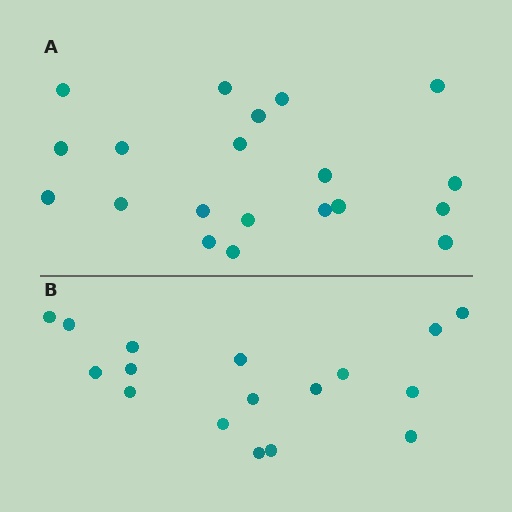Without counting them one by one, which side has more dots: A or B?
Region A (the top region) has more dots.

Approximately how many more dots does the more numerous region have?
Region A has just a few more — roughly 2 or 3 more dots than region B.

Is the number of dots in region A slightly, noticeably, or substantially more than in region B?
Region A has only slightly more — the two regions are fairly close. The ratio is roughly 1.2 to 1.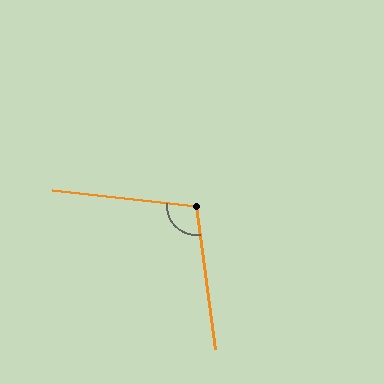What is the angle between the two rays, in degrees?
Approximately 104 degrees.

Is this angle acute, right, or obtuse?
It is obtuse.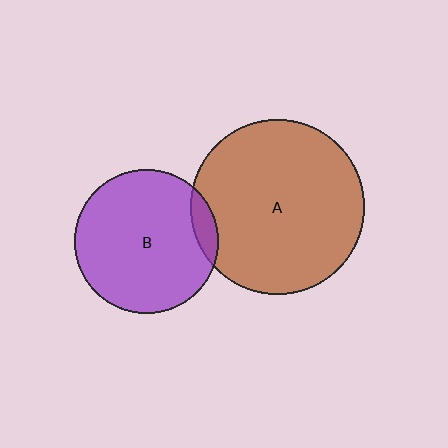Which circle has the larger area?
Circle A (brown).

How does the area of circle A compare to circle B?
Approximately 1.5 times.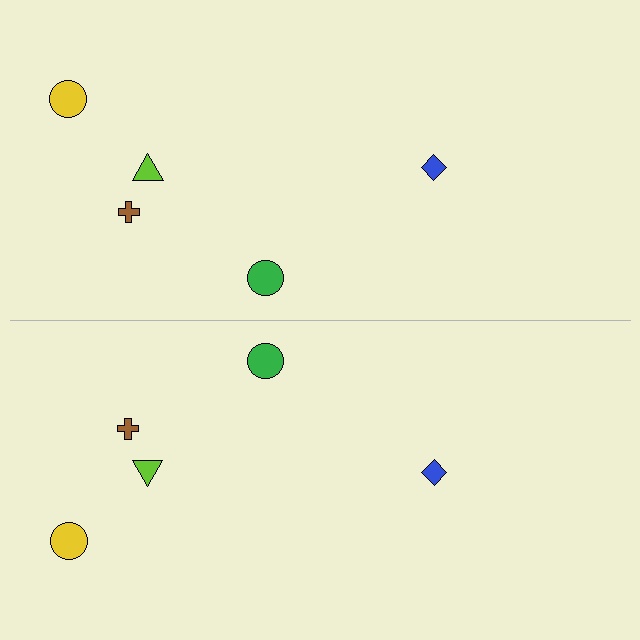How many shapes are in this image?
There are 10 shapes in this image.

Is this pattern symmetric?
Yes, this pattern has bilateral (reflection) symmetry.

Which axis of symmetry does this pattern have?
The pattern has a horizontal axis of symmetry running through the center of the image.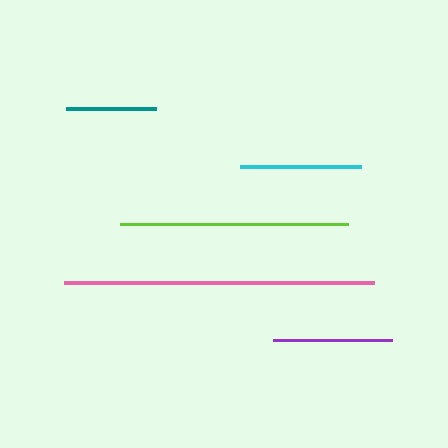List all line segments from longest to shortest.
From longest to shortest: pink, lime, cyan, purple, teal.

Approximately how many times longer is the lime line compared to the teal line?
The lime line is approximately 2.5 times the length of the teal line.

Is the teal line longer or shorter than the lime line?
The lime line is longer than the teal line.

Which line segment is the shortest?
The teal line is the shortest at approximately 90 pixels.